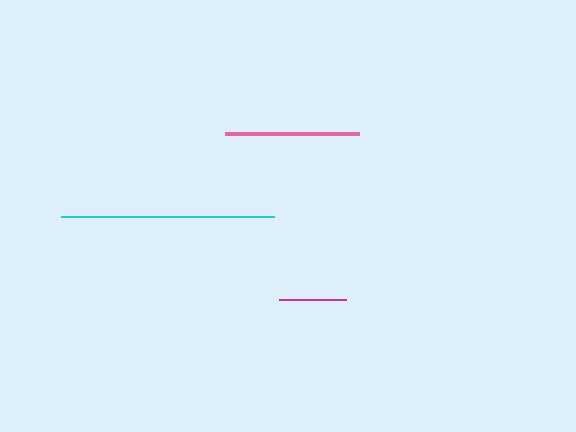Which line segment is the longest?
The cyan line is the longest at approximately 213 pixels.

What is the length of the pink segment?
The pink segment is approximately 134 pixels long.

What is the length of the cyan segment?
The cyan segment is approximately 213 pixels long.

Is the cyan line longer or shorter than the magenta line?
The cyan line is longer than the magenta line.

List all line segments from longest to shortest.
From longest to shortest: cyan, pink, magenta.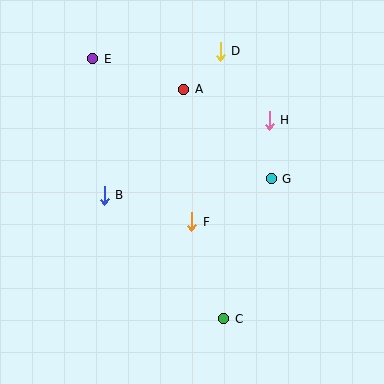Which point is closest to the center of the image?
Point F at (192, 222) is closest to the center.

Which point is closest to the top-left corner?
Point E is closest to the top-left corner.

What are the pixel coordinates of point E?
Point E is at (93, 59).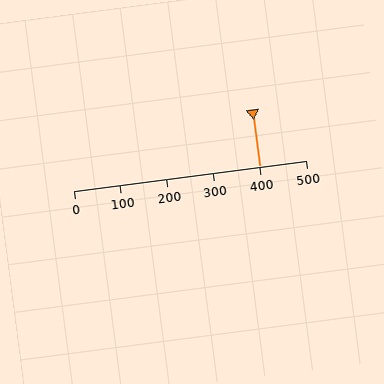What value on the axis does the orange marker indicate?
The marker indicates approximately 400.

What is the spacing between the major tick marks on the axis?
The major ticks are spaced 100 apart.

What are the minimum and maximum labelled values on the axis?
The axis runs from 0 to 500.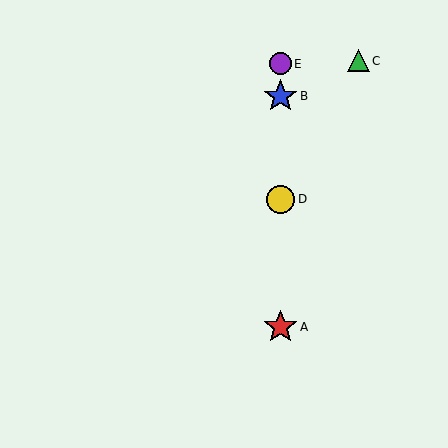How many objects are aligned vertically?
4 objects (A, B, D, E) are aligned vertically.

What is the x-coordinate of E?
Object E is at x≈281.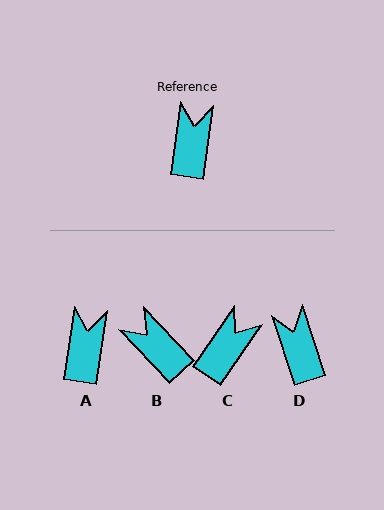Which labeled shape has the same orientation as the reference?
A.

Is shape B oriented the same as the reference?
No, it is off by about 52 degrees.